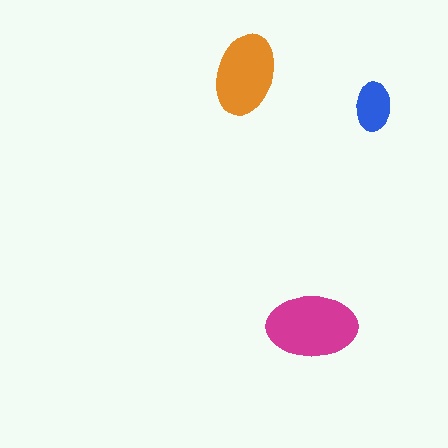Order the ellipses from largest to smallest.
the magenta one, the orange one, the blue one.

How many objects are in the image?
There are 3 objects in the image.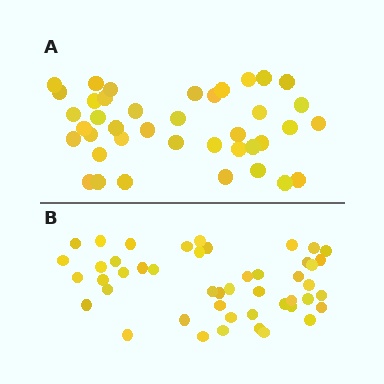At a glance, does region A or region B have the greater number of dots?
Region B (the bottom region) has more dots.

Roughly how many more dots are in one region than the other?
Region B has roughly 8 or so more dots than region A.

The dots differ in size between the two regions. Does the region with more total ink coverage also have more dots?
No. Region A has more total ink coverage because its dots are larger, but region B actually contains more individual dots. Total area can be misleading — the number of items is what matters here.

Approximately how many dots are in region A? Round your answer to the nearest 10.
About 40 dots.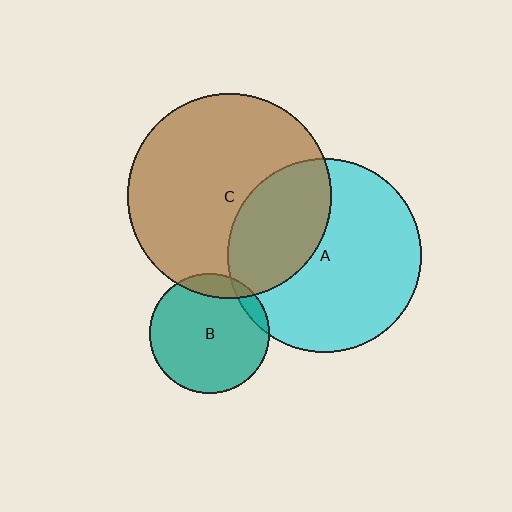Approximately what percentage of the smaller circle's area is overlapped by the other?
Approximately 10%.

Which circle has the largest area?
Circle C (brown).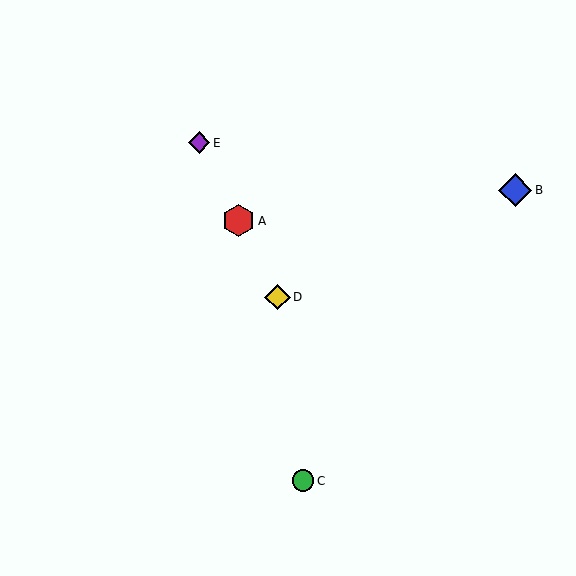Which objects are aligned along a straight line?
Objects A, D, E are aligned along a straight line.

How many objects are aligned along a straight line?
3 objects (A, D, E) are aligned along a straight line.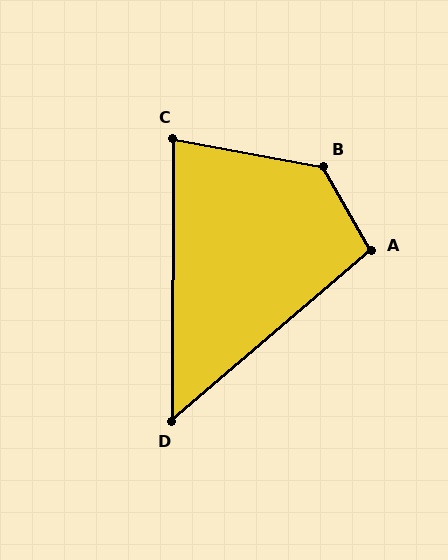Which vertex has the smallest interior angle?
D, at approximately 49 degrees.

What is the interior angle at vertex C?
Approximately 79 degrees (acute).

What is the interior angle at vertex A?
Approximately 101 degrees (obtuse).